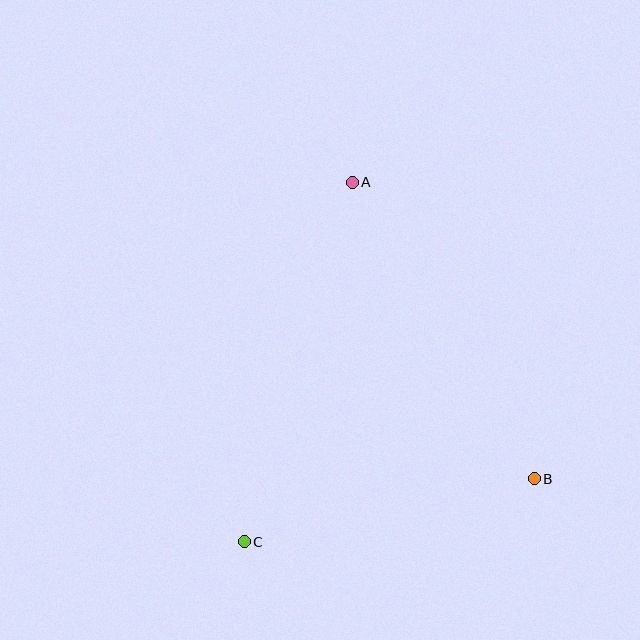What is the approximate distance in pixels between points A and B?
The distance between A and B is approximately 348 pixels.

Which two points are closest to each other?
Points B and C are closest to each other.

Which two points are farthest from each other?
Points A and C are farthest from each other.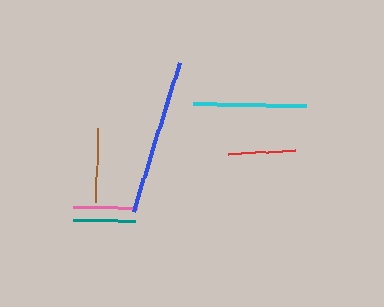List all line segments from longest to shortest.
From longest to shortest: blue, cyan, brown, red, pink, teal.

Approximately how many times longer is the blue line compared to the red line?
The blue line is approximately 2.3 times the length of the red line.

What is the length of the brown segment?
The brown segment is approximately 74 pixels long.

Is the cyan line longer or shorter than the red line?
The cyan line is longer than the red line.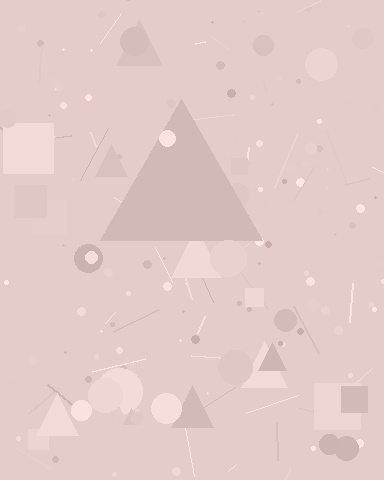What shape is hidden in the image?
A triangle is hidden in the image.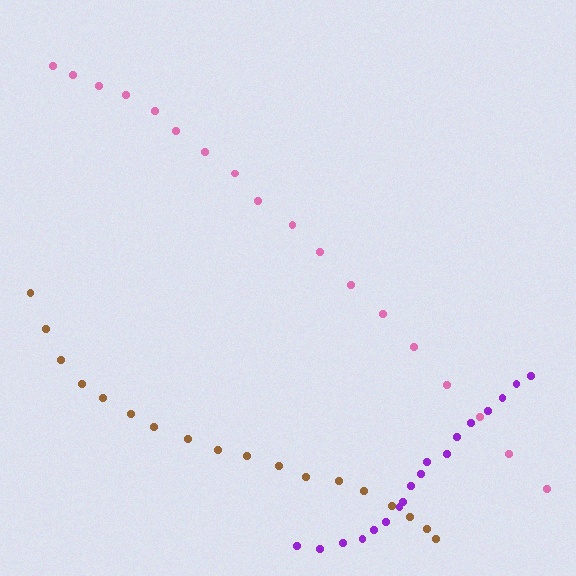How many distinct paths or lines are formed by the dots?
There are 3 distinct paths.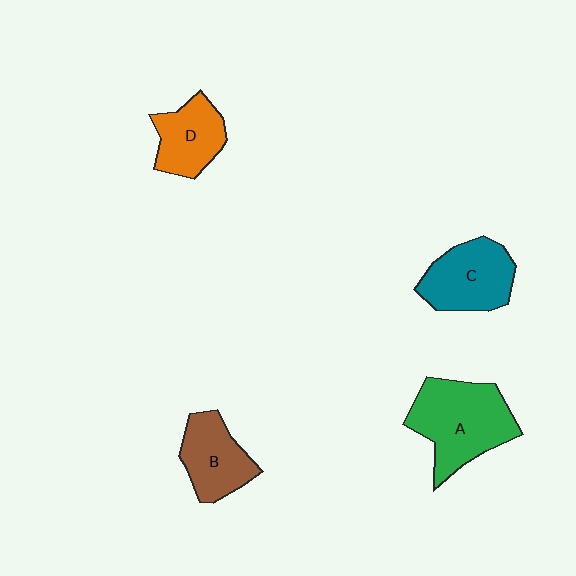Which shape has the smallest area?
Shape D (orange).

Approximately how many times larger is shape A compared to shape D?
Approximately 1.6 times.